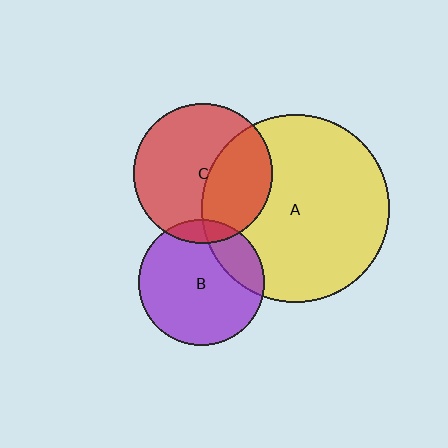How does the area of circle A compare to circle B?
Approximately 2.2 times.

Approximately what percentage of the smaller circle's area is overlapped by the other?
Approximately 10%.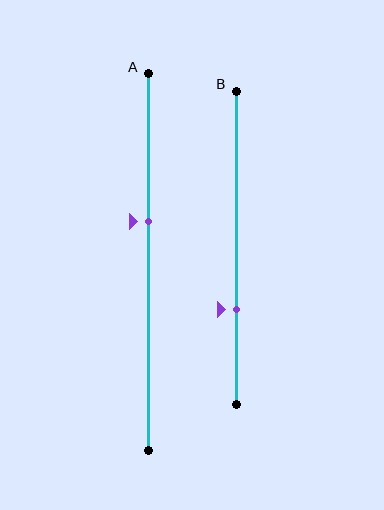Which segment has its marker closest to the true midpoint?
Segment A has its marker closest to the true midpoint.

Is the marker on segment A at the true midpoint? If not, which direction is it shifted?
No, the marker on segment A is shifted upward by about 11% of the segment length.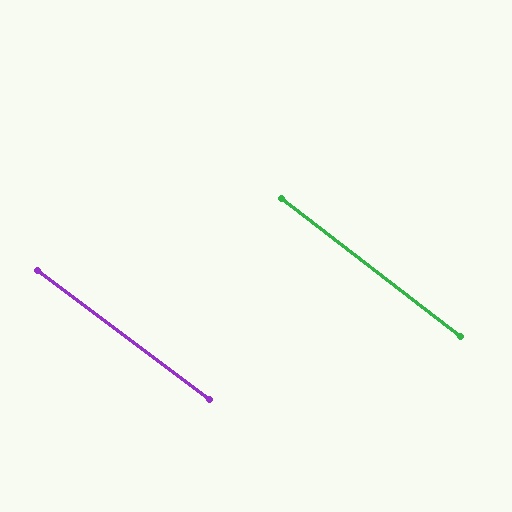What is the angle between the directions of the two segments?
Approximately 1 degree.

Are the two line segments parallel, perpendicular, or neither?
Parallel — their directions differ by only 0.8°.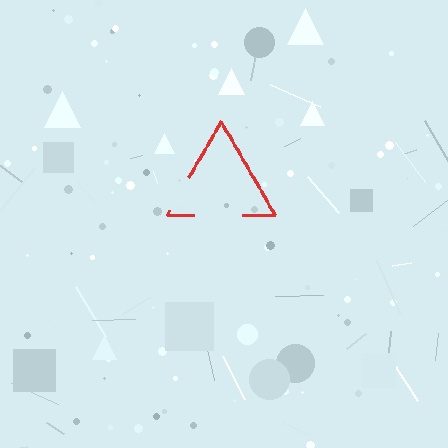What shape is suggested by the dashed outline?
The dashed outline suggests a triangle.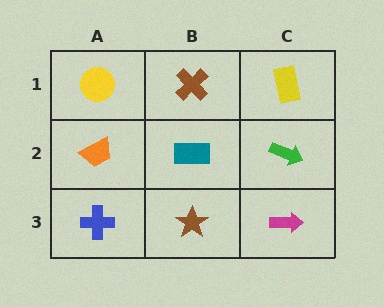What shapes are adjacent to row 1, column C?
A green arrow (row 2, column C), a brown cross (row 1, column B).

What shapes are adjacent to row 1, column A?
An orange trapezoid (row 2, column A), a brown cross (row 1, column B).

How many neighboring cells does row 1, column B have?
3.